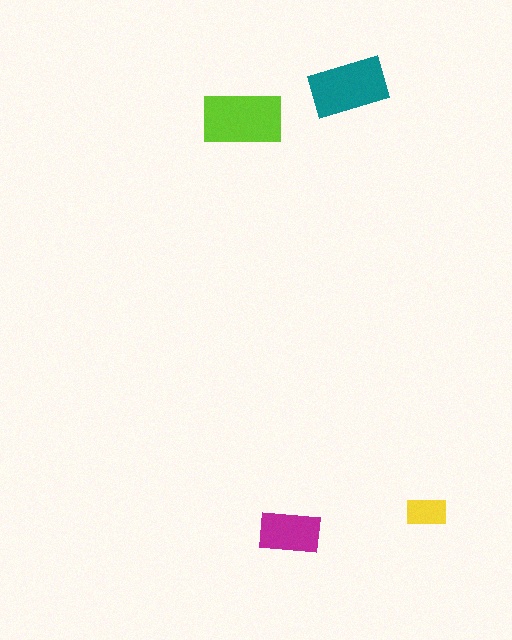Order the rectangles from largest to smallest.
the lime one, the teal one, the magenta one, the yellow one.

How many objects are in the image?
There are 4 objects in the image.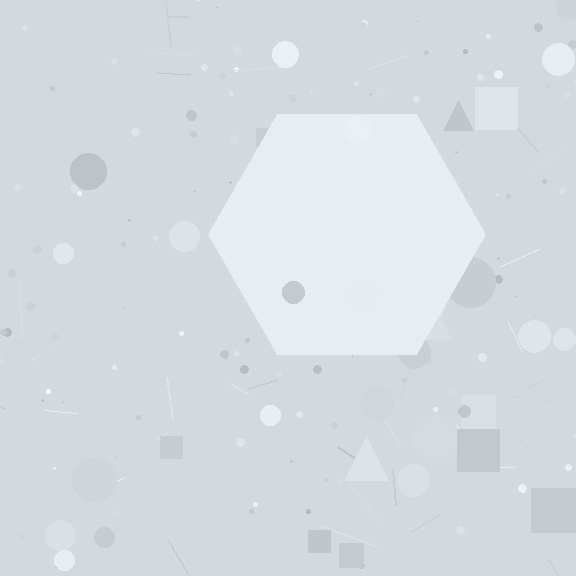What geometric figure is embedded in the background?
A hexagon is embedded in the background.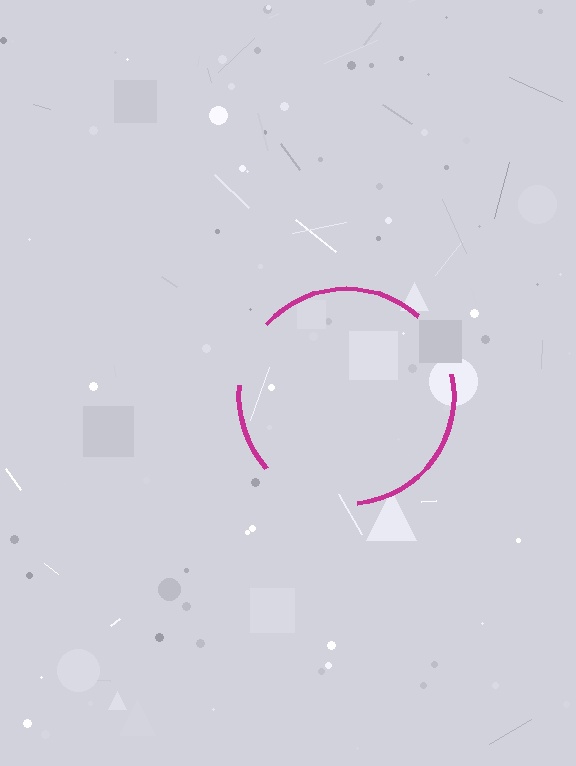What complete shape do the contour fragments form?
The contour fragments form a circle.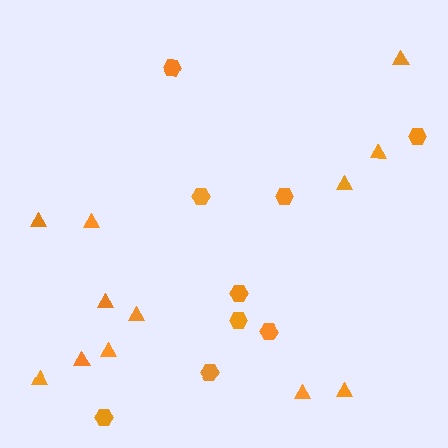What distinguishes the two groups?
There are 2 groups: one group of triangles (12) and one group of hexagons (9).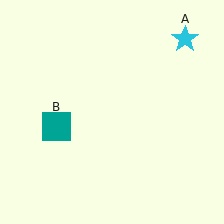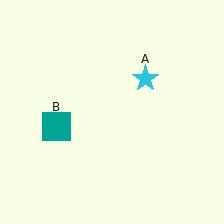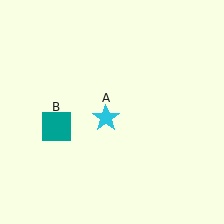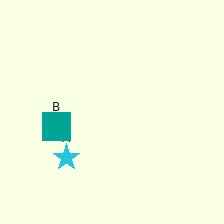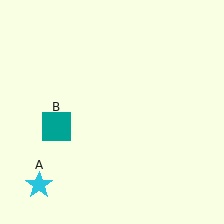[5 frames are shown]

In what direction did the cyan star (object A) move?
The cyan star (object A) moved down and to the left.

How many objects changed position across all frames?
1 object changed position: cyan star (object A).